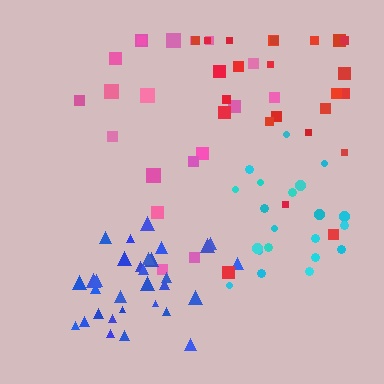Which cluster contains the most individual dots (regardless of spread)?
Blue (32).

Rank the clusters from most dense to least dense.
blue, cyan, red, pink.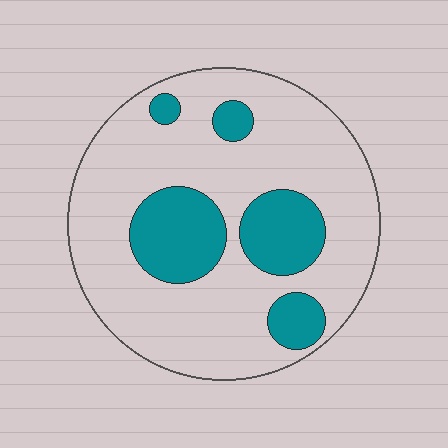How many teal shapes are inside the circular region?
5.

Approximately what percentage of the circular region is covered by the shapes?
Approximately 25%.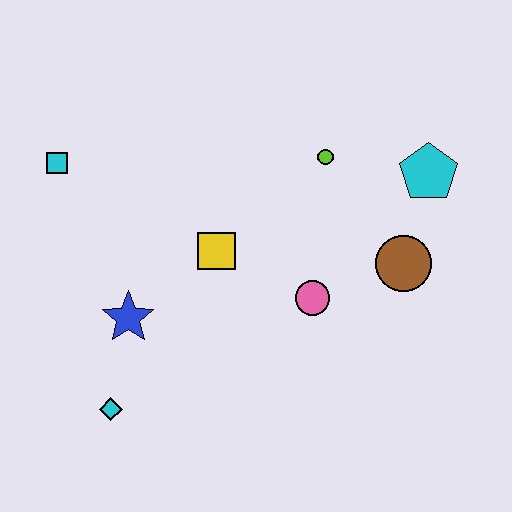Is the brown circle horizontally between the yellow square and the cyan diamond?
No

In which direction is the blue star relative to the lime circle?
The blue star is to the left of the lime circle.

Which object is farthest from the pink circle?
The cyan square is farthest from the pink circle.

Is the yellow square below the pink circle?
No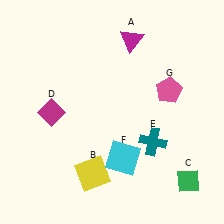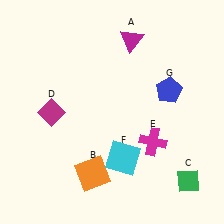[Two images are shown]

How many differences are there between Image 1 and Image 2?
There are 3 differences between the two images.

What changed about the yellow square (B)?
In Image 1, B is yellow. In Image 2, it changed to orange.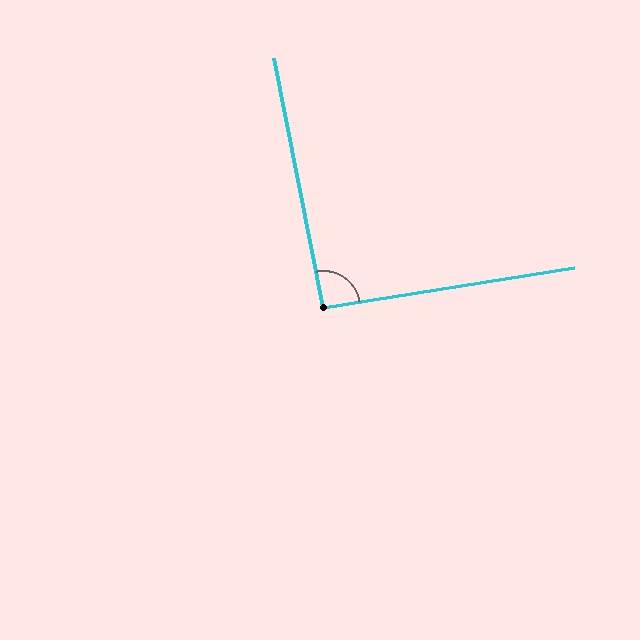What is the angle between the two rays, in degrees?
Approximately 92 degrees.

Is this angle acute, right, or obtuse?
It is approximately a right angle.